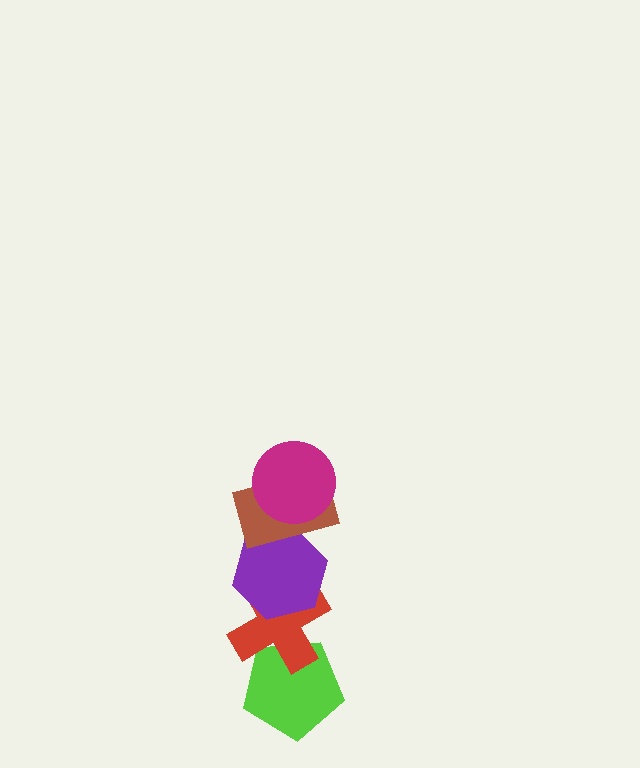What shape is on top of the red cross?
The purple hexagon is on top of the red cross.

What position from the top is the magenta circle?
The magenta circle is 1st from the top.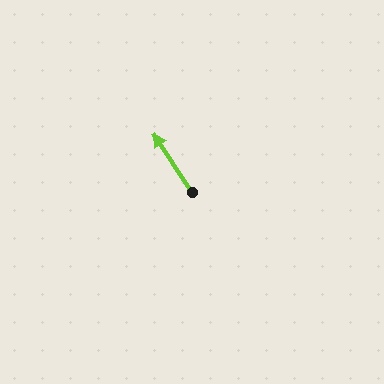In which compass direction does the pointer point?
Northwest.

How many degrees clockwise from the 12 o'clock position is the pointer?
Approximately 326 degrees.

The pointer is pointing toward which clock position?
Roughly 11 o'clock.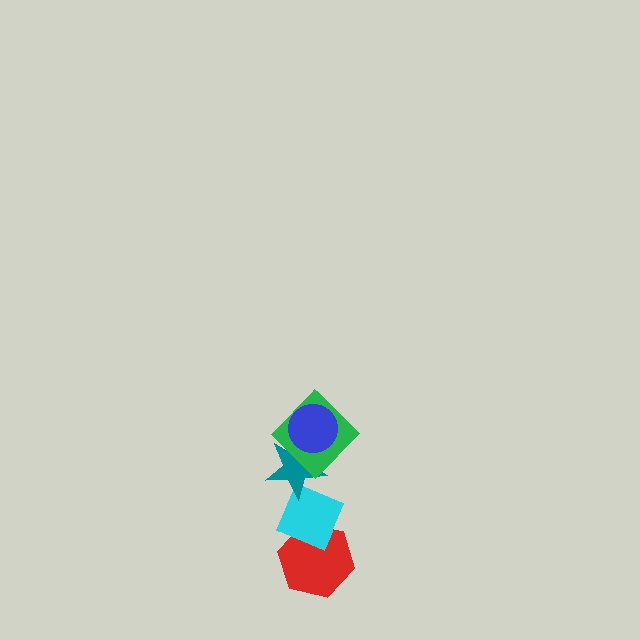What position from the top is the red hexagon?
The red hexagon is 5th from the top.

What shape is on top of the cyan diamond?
The teal star is on top of the cyan diamond.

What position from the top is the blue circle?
The blue circle is 1st from the top.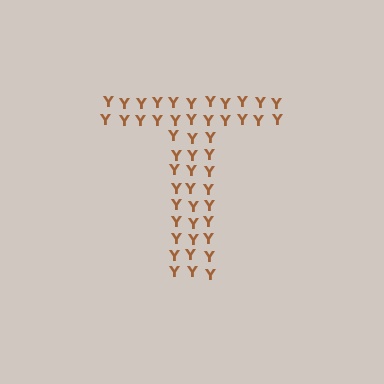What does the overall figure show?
The overall figure shows the letter T.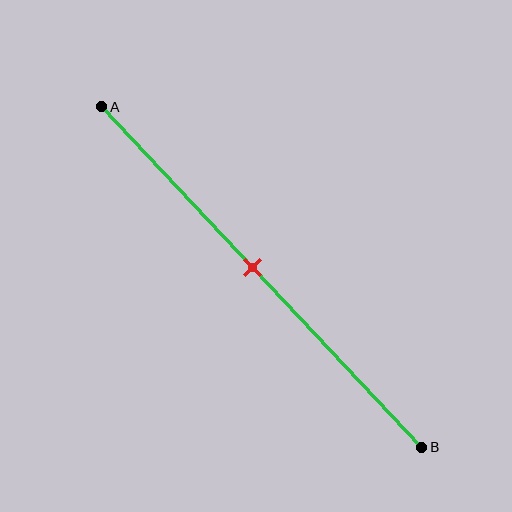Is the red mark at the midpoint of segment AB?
Yes, the mark is approximately at the midpoint.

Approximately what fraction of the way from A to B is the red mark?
The red mark is approximately 45% of the way from A to B.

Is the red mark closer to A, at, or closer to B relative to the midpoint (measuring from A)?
The red mark is approximately at the midpoint of segment AB.